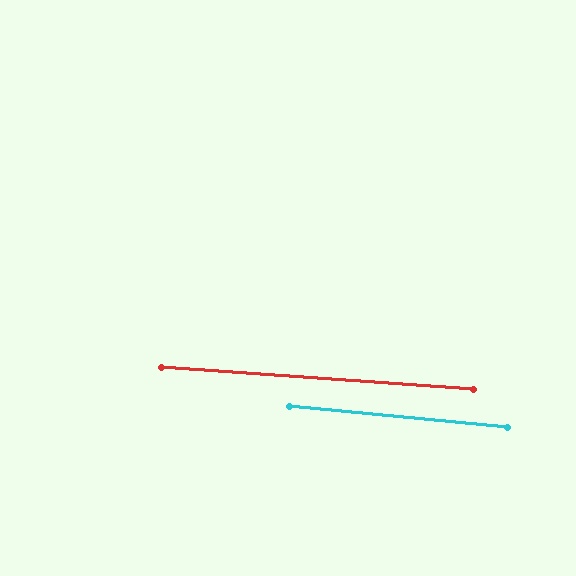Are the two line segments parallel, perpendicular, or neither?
Parallel — their directions differ by only 1.8°.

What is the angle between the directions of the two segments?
Approximately 2 degrees.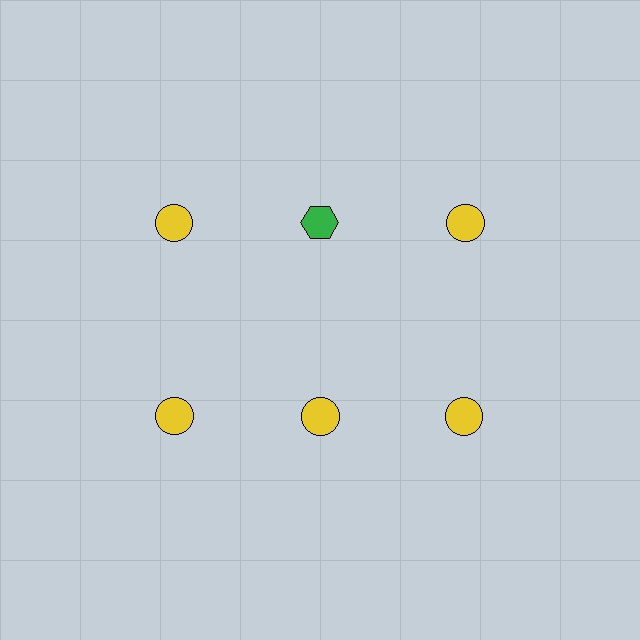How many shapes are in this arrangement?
There are 6 shapes arranged in a grid pattern.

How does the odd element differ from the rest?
It differs in both color (green instead of yellow) and shape (hexagon instead of circle).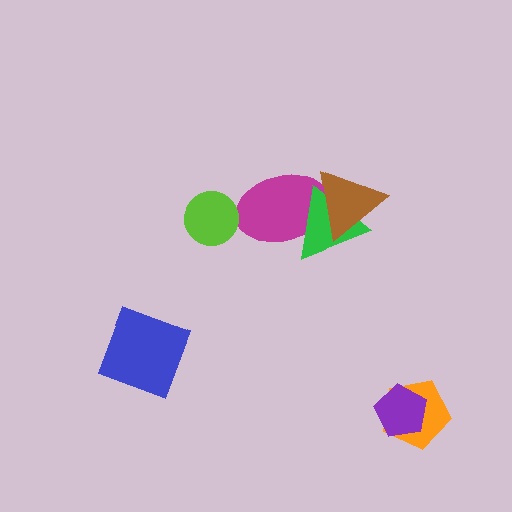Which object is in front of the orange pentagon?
The purple pentagon is in front of the orange pentagon.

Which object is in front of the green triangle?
The brown triangle is in front of the green triangle.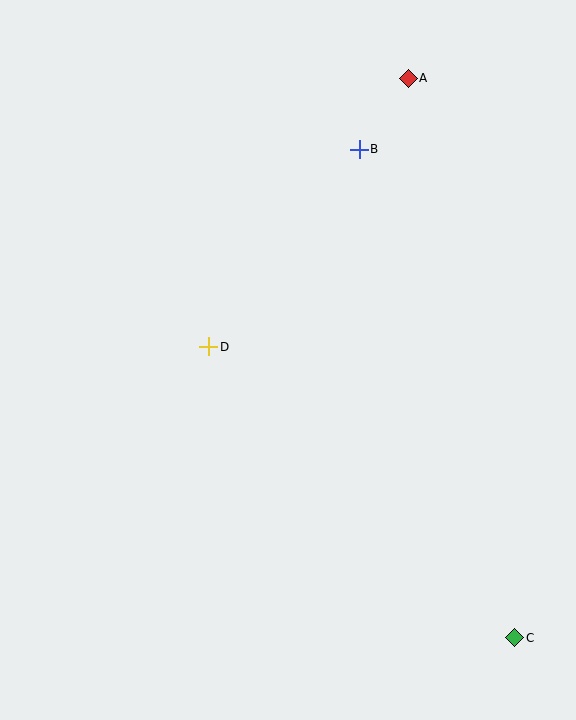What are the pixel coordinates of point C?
Point C is at (515, 638).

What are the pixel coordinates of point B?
Point B is at (359, 149).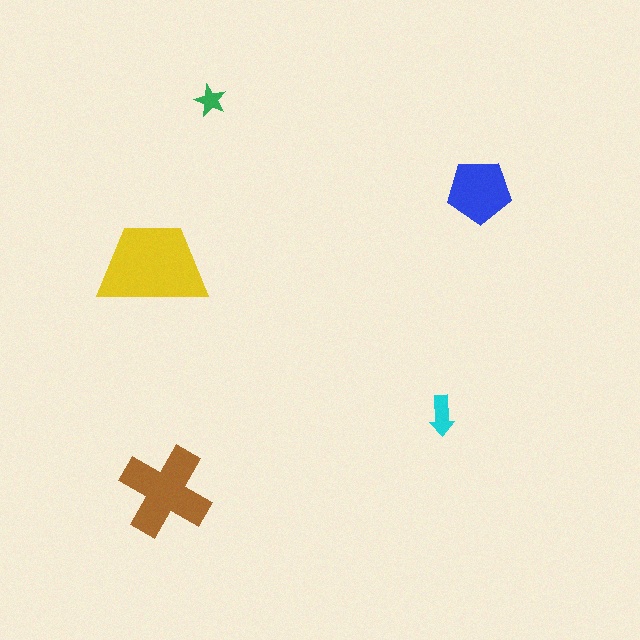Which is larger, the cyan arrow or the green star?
The cyan arrow.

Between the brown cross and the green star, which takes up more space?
The brown cross.